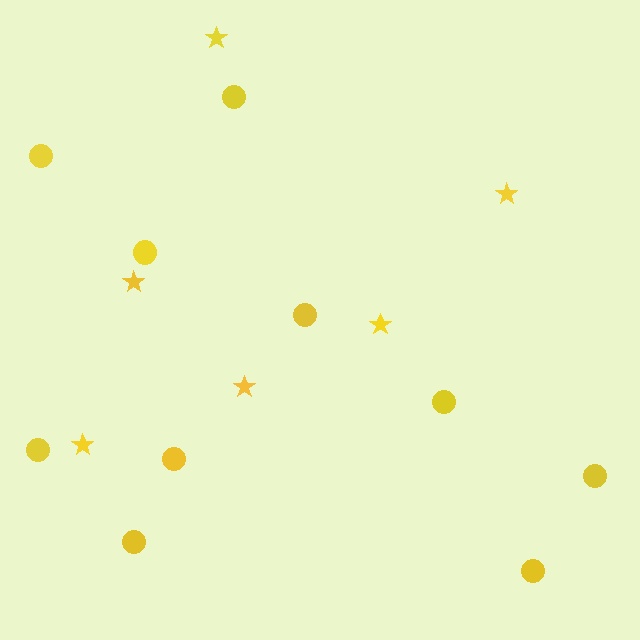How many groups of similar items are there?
There are 2 groups: one group of stars (6) and one group of circles (10).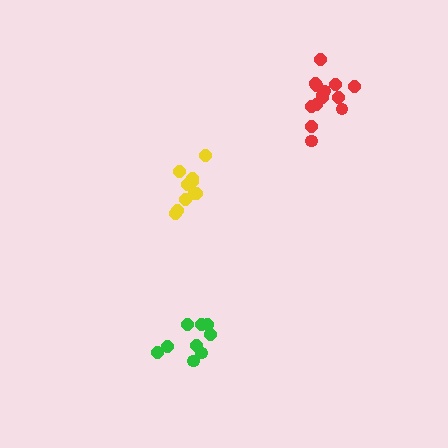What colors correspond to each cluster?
The clusters are colored: red, yellow, green.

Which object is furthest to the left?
The green cluster is leftmost.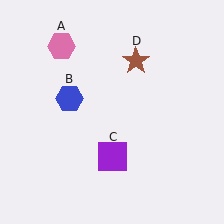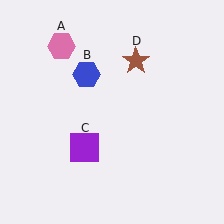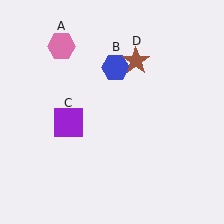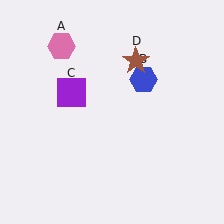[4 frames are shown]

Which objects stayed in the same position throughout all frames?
Pink hexagon (object A) and brown star (object D) remained stationary.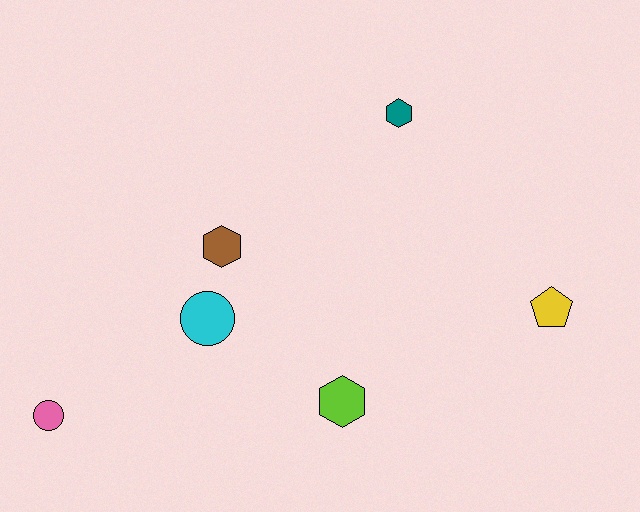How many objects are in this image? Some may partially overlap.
There are 6 objects.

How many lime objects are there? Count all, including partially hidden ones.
There is 1 lime object.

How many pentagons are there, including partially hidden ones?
There is 1 pentagon.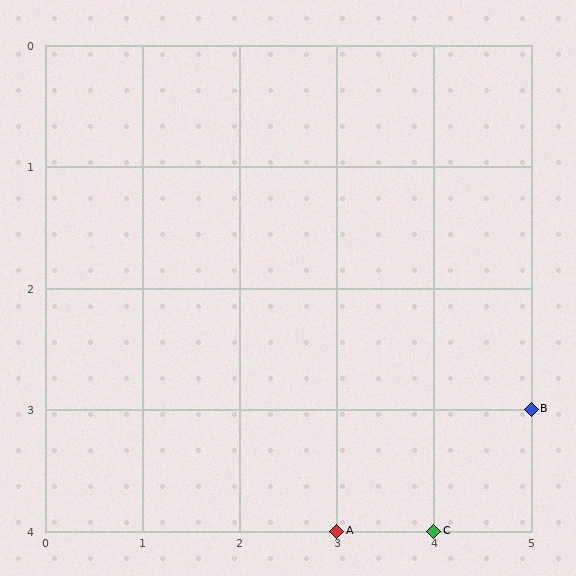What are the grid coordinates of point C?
Point C is at grid coordinates (4, 4).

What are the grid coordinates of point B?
Point B is at grid coordinates (5, 3).